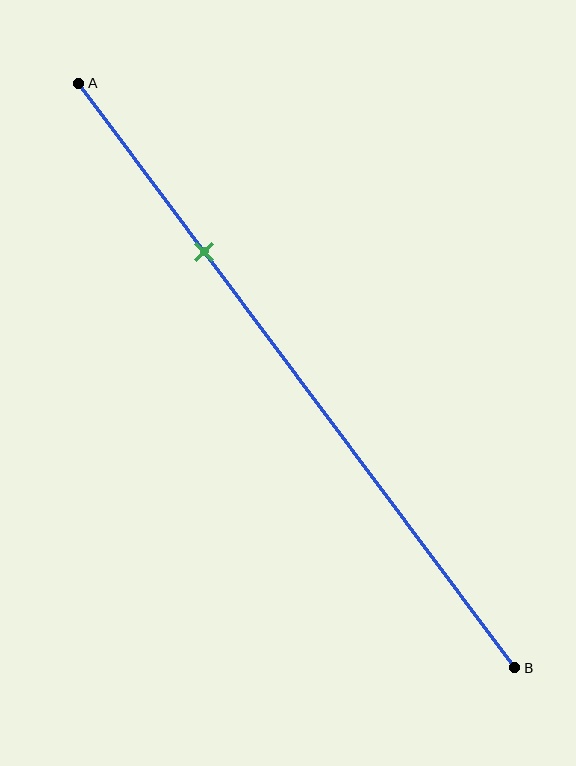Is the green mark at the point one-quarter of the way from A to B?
No, the mark is at about 30% from A, not at the 25% one-quarter point.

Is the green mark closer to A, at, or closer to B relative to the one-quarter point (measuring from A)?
The green mark is closer to point B than the one-quarter point of segment AB.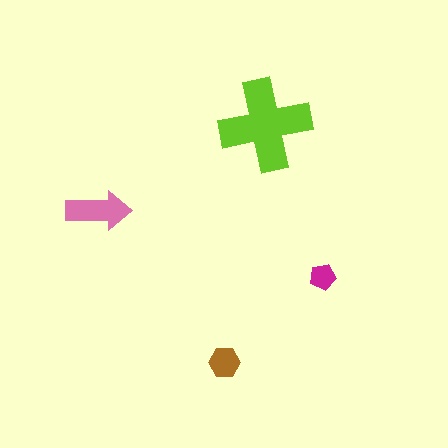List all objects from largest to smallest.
The lime cross, the pink arrow, the brown hexagon, the magenta pentagon.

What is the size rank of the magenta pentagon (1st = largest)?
4th.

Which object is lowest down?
The brown hexagon is bottommost.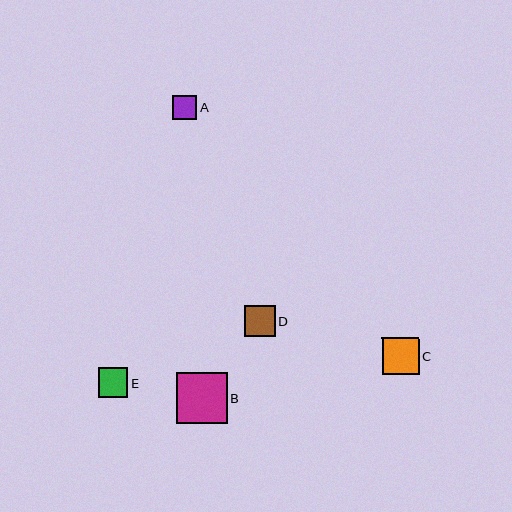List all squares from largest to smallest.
From largest to smallest: B, C, D, E, A.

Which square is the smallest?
Square A is the smallest with a size of approximately 24 pixels.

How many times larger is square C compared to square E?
Square C is approximately 1.3 times the size of square E.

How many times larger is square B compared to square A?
Square B is approximately 2.1 times the size of square A.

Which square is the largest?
Square B is the largest with a size of approximately 51 pixels.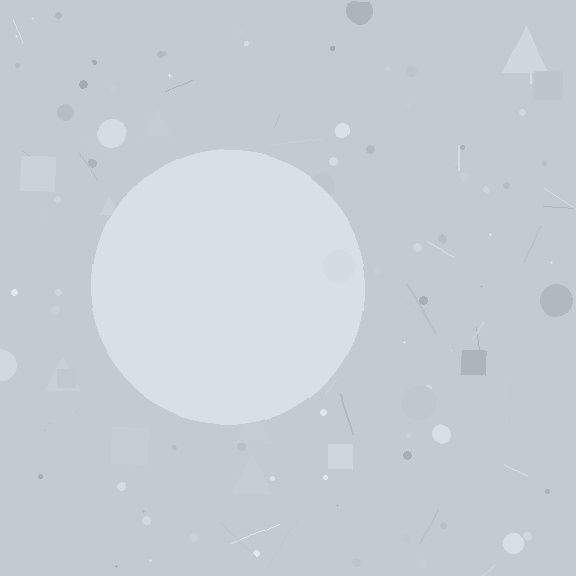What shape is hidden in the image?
A circle is hidden in the image.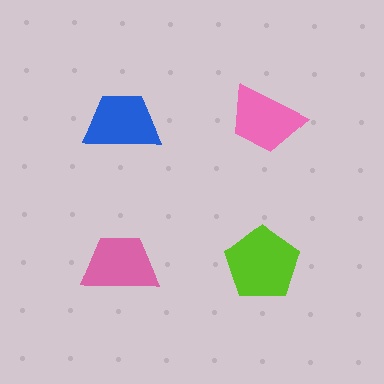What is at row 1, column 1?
A blue trapezoid.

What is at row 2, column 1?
A pink trapezoid.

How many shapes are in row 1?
2 shapes.